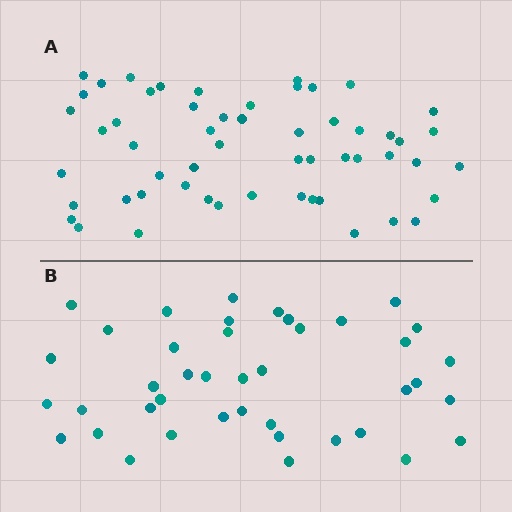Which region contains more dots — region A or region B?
Region A (the top region) has more dots.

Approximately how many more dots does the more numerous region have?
Region A has approximately 15 more dots than region B.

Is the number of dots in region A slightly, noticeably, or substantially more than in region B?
Region A has noticeably more, but not dramatically so. The ratio is roughly 1.3 to 1.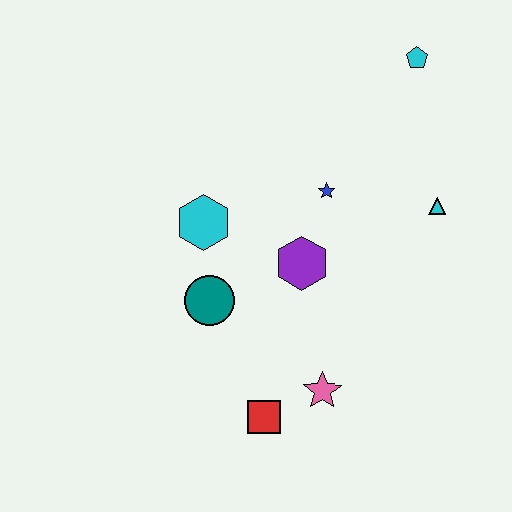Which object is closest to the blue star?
The purple hexagon is closest to the blue star.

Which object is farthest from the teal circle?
The cyan pentagon is farthest from the teal circle.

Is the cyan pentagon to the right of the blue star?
Yes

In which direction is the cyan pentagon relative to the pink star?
The cyan pentagon is above the pink star.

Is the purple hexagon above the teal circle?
Yes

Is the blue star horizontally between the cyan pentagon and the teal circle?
Yes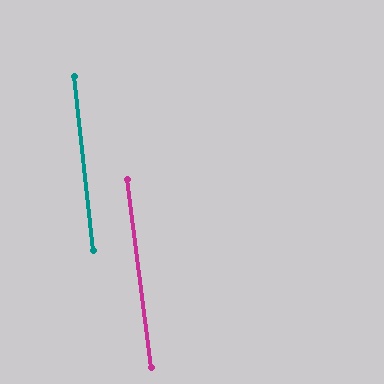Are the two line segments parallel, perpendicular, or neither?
Parallel — their directions differ by only 1.1°.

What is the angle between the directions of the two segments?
Approximately 1 degree.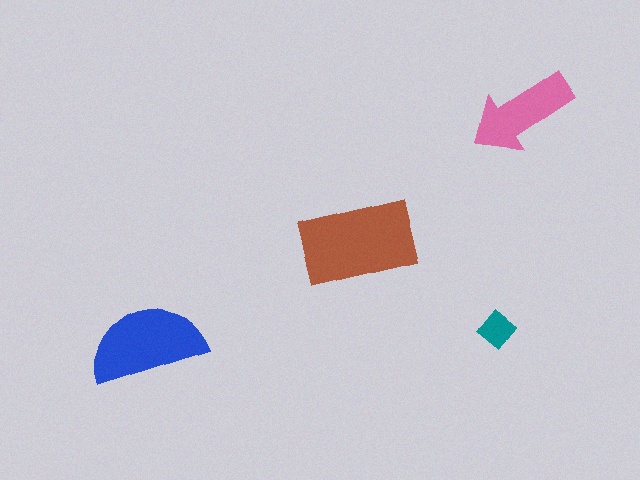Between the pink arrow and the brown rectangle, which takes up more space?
The brown rectangle.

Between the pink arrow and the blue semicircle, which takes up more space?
The blue semicircle.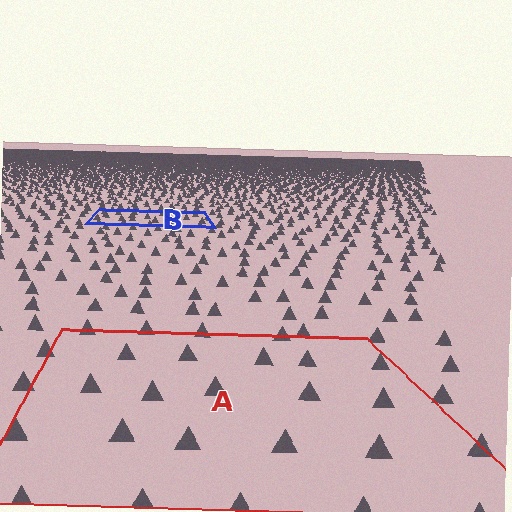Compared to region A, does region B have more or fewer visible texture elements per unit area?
Region B has more texture elements per unit area — they are packed more densely because it is farther away.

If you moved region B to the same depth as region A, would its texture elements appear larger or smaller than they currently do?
They would appear larger. At a closer depth, the same texture elements are projected at a bigger on-screen size.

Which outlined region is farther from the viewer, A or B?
Region B is farther from the viewer — the texture elements inside it appear smaller and more densely packed.